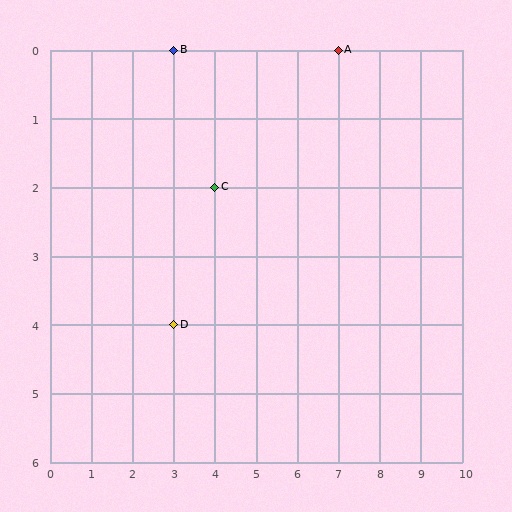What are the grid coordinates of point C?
Point C is at grid coordinates (4, 2).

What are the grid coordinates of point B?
Point B is at grid coordinates (3, 0).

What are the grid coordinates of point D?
Point D is at grid coordinates (3, 4).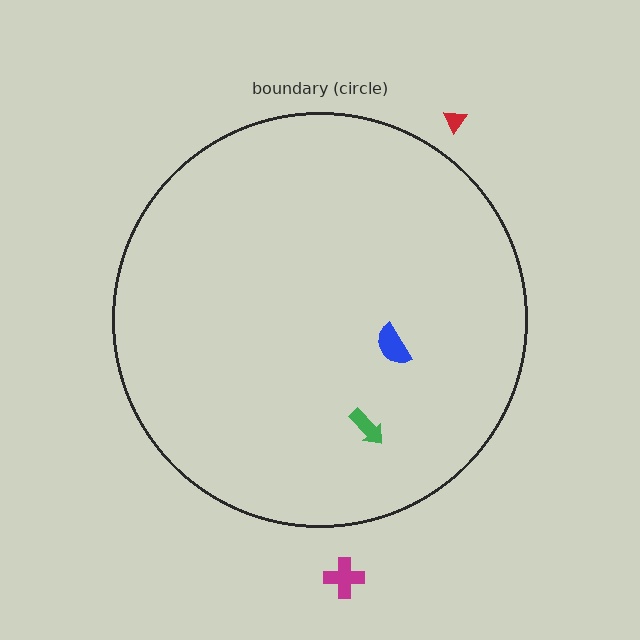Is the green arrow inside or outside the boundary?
Inside.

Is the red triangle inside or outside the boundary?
Outside.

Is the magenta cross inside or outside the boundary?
Outside.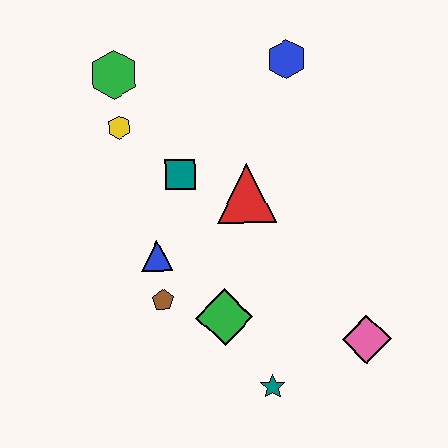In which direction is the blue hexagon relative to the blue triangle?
The blue hexagon is above the blue triangle.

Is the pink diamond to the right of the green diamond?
Yes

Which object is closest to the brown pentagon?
The blue triangle is closest to the brown pentagon.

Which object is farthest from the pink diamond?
The green hexagon is farthest from the pink diamond.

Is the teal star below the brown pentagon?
Yes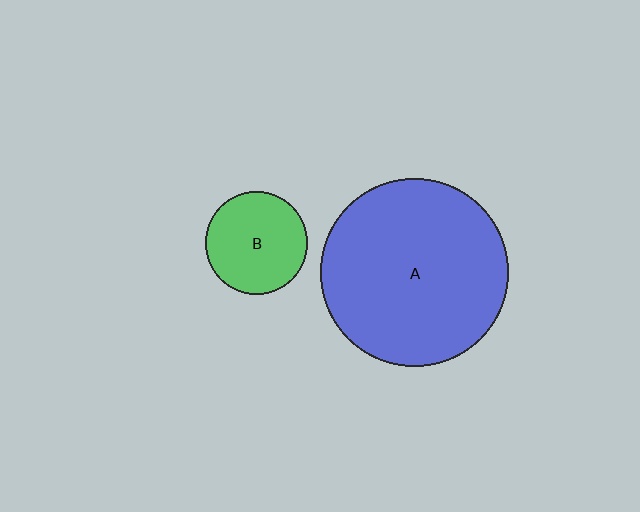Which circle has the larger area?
Circle A (blue).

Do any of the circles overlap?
No, none of the circles overlap.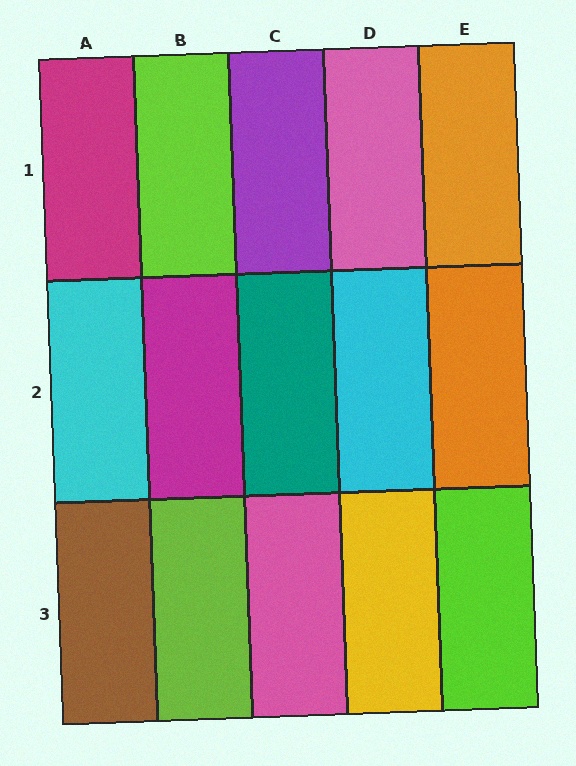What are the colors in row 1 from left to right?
Magenta, lime, purple, pink, orange.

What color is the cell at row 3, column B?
Lime.